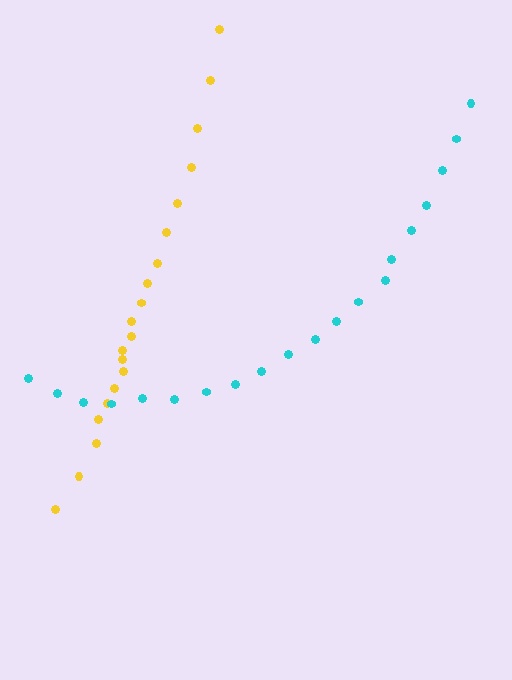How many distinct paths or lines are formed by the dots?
There are 2 distinct paths.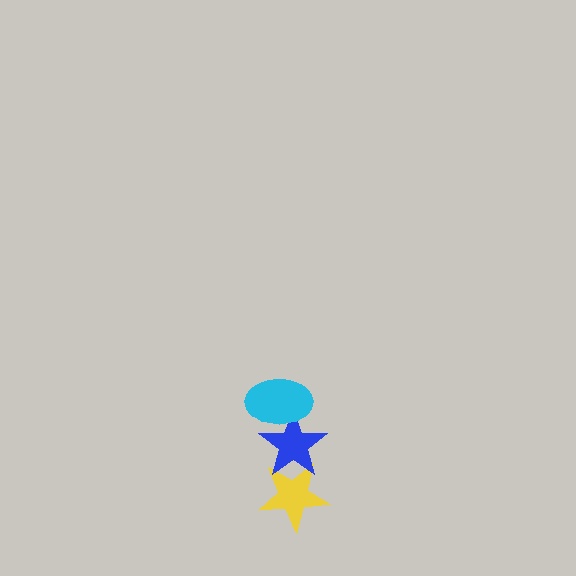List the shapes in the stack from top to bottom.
From top to bottom: the cyan ellipse, the blue star, the yellow star.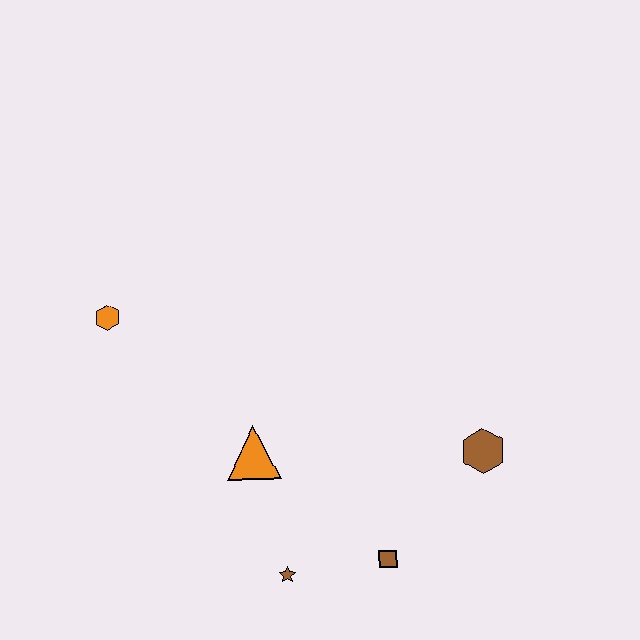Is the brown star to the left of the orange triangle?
No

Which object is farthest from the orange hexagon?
The brown hexagon is farthest from the orange hexagon.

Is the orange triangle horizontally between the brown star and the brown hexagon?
No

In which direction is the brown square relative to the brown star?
The brown square is to the right of the brown star.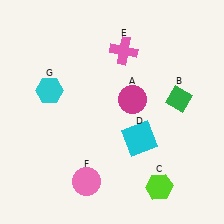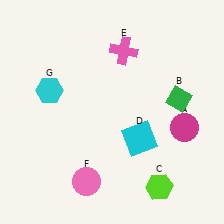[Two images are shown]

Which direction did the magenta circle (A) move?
The magenta circle (A) moved right.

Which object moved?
The magenta circle (A) moved right.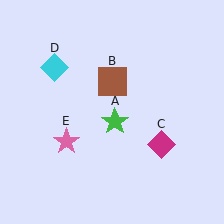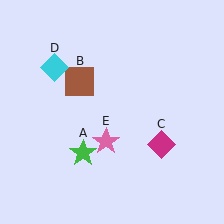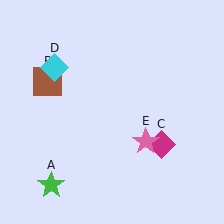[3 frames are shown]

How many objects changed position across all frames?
3 objects changed position: green star (object A), brown square (object B), pink star (object E).